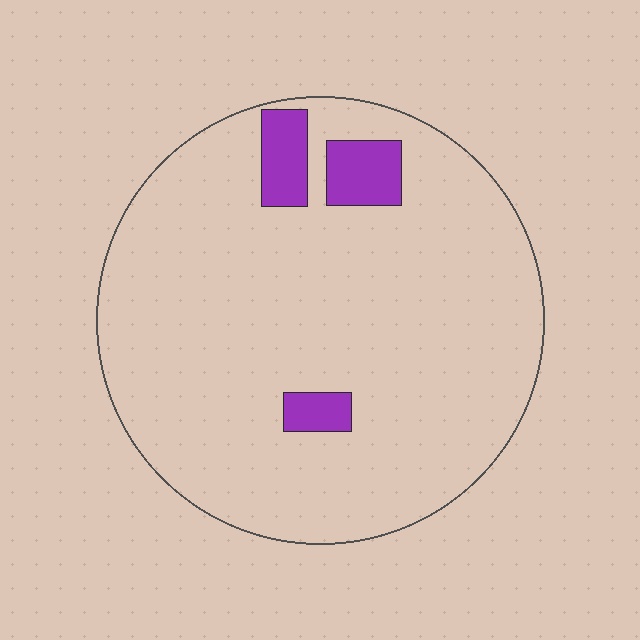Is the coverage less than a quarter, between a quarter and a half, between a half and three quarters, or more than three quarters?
Less than a quarter.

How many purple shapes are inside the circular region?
3.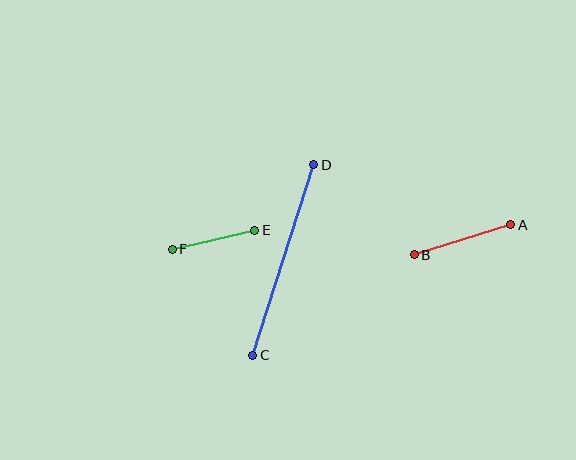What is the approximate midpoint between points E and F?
The midpoint is at approximately (213, 240) pixels.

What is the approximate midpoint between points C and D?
The midpoint is at approximately (283, 260) pixels.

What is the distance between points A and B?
The distance is approximately 101 pixels.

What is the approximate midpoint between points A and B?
The midpoint is at approximately (462, 240) pixels.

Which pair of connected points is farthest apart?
Points C and D are farthest apart.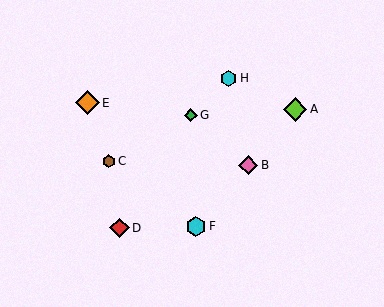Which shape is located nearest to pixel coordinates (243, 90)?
The cyan hexagon (labeled H) at (229, 78) is nearest to that location.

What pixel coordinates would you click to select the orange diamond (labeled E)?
Click at (87, 103) to select the orange diamond E.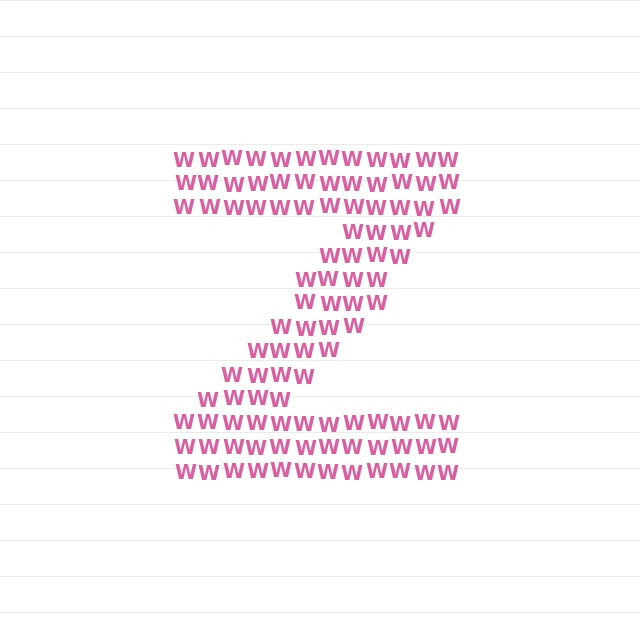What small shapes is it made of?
It is made of small letter W's.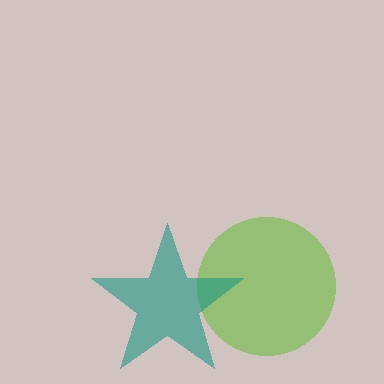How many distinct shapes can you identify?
There are 2 distinct shapes: a lime circle, a teal star.